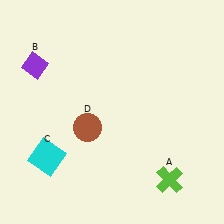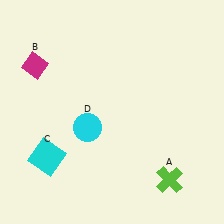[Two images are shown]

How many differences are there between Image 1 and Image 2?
There are 2 differences between the two images.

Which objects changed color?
B changed from purple to magenta. D changed from brown to cyan.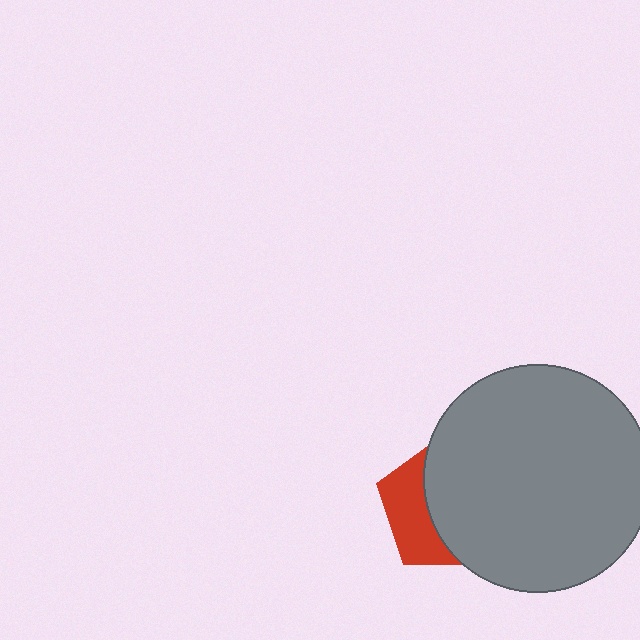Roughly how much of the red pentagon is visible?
A small part of it is visible (roughly 36%).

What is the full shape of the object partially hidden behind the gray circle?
The partially hidden object is a red pentagon.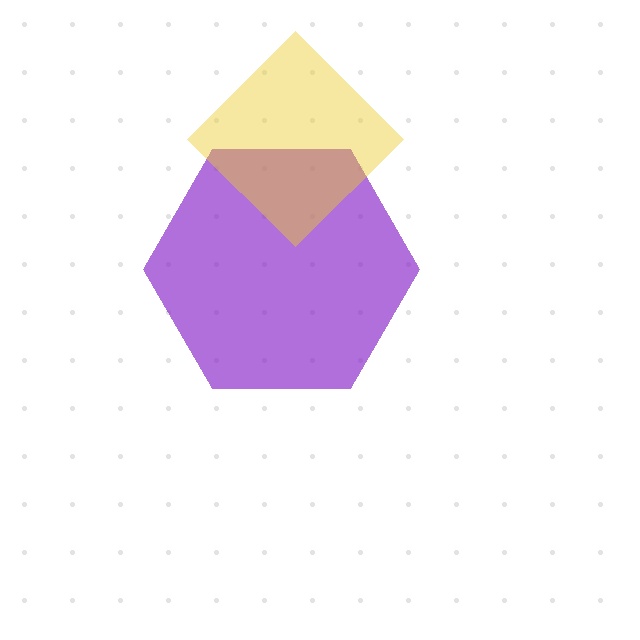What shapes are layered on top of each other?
The layered shapes are: a purple hexagon, a yellow diamond.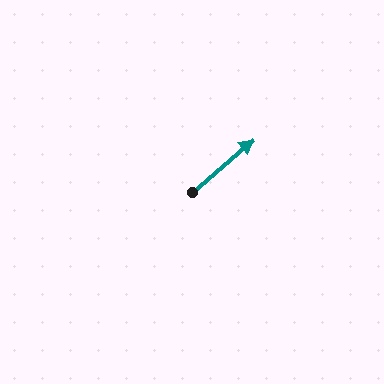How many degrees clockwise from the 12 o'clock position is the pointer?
Approximately 49 degrees.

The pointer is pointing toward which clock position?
Roughly 2 o'clock.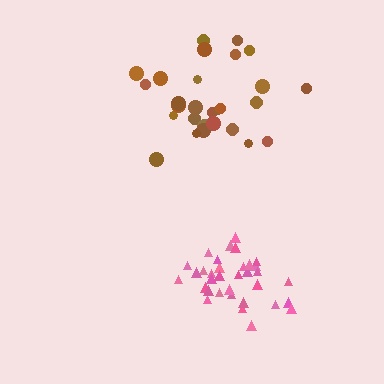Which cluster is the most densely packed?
Pink.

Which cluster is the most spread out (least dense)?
Brown.